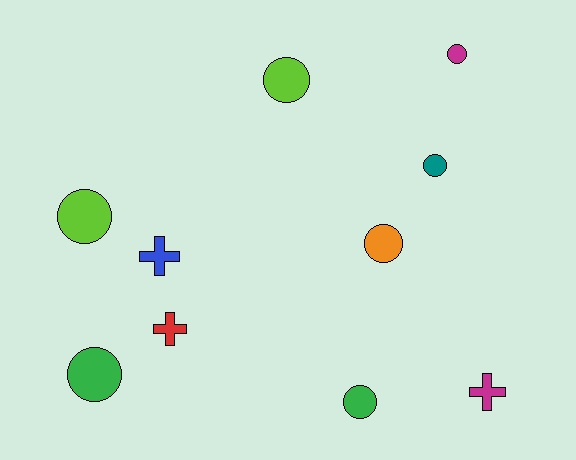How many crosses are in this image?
There are 3 crosses.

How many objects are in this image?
There are 10 objects.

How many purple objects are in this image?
There are no purple objects.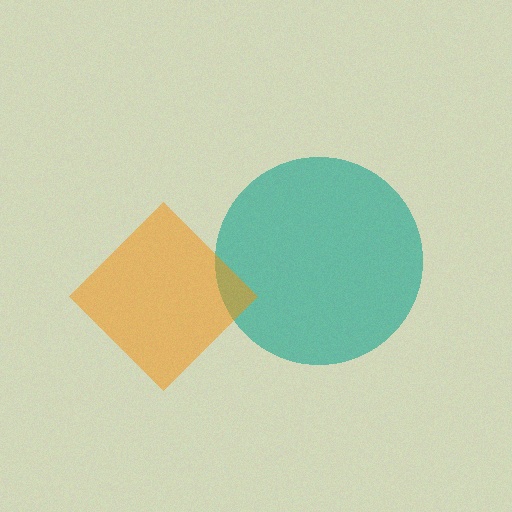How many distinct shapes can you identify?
There are 2 distinct shapes: a teal circle, an orange diamond.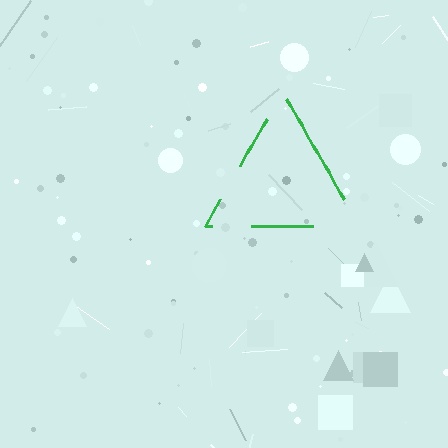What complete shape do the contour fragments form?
The contour fragments form a triangle.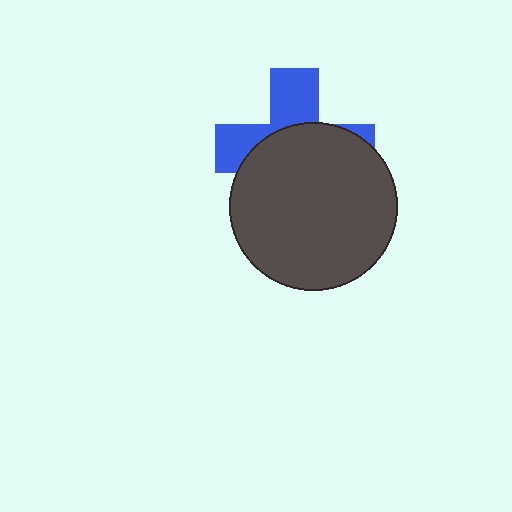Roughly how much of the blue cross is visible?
A small part of it is visible (roughly 39%).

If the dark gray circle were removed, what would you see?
You would see the complete blue cross.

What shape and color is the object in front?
The object in front is a dark gray circle.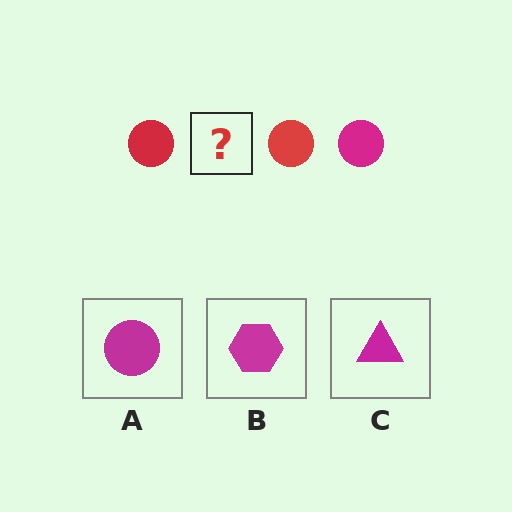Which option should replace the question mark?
Option A.